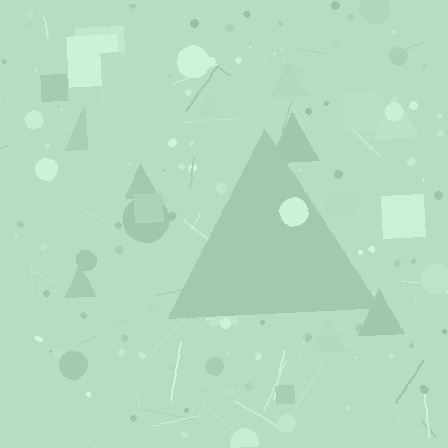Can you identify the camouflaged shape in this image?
The camouflaged shape is a triangle.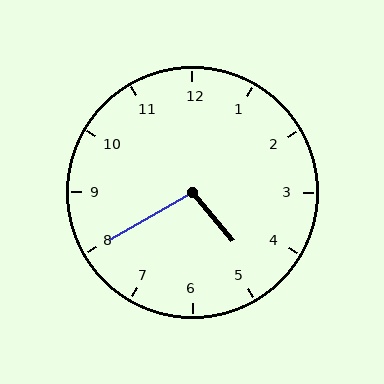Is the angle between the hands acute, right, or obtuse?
It is obtuse.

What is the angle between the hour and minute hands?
Approximately 100 degrees.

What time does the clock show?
4:40.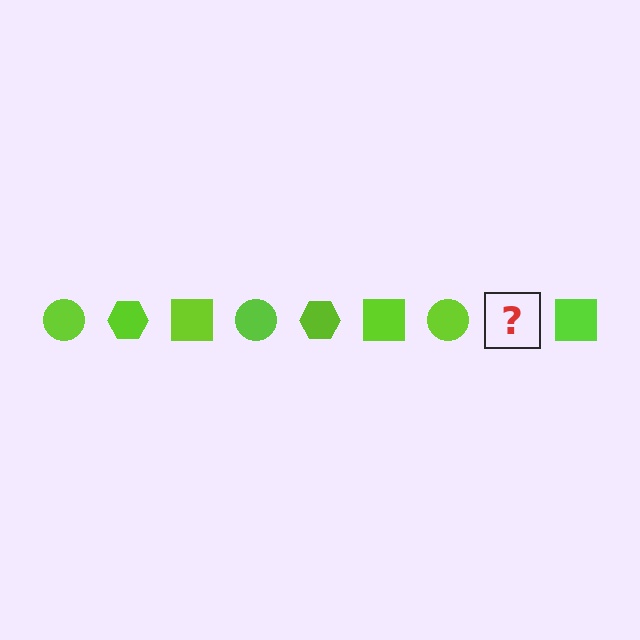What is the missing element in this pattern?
The missing element is a lime hexagon.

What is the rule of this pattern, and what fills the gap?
The rule is that the pattern cycles through circle, hexagon, square shapes in lime. The gap should be filled with a lime hexagon.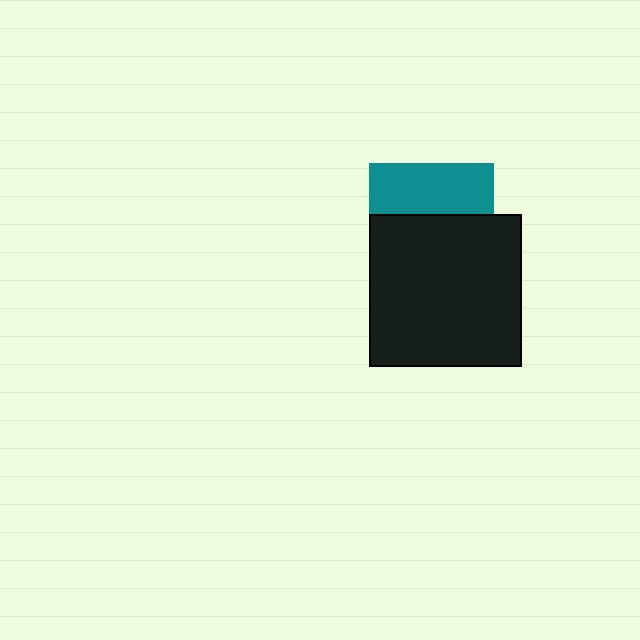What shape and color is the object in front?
The object in front is a black square.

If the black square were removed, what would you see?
You would see the complete teal square.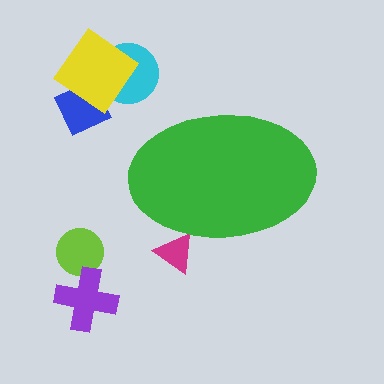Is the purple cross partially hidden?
No, the purple cross is fully visible.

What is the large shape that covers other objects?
A green ellipse.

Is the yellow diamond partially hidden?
No, the yellow diamond is fully visible.